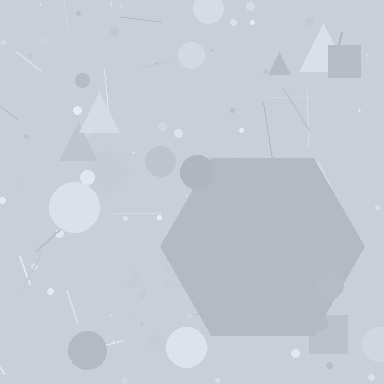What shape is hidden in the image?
A hexagon is hidden in the image.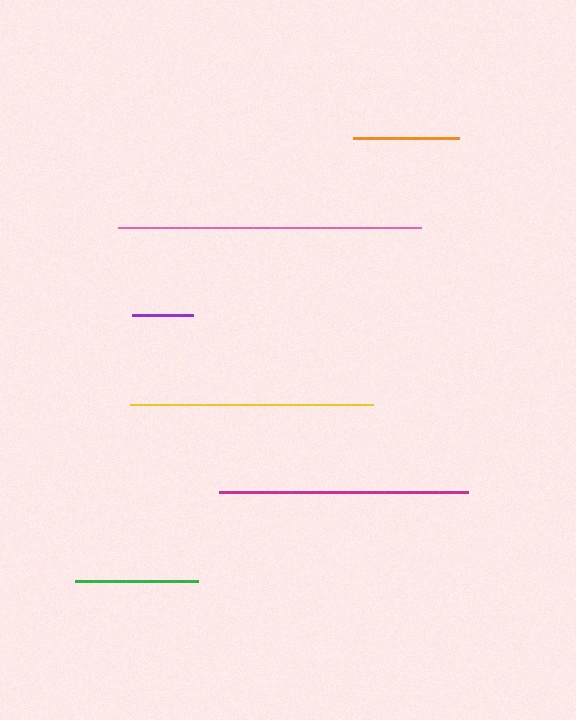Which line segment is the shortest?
The purple line is the shortest at approximately 62 pixels.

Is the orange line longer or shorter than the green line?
The green line is longer than the orange line.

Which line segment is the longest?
The pink line is the longest at approximately 303 pixels.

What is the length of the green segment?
The green segment is approximately 123 pixels long.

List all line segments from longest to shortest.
From longest to shortest: pink, magenta, yellow, green, orange, purple.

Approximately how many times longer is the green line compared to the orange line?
The green line is approximately 1.2 times the length of the orange line.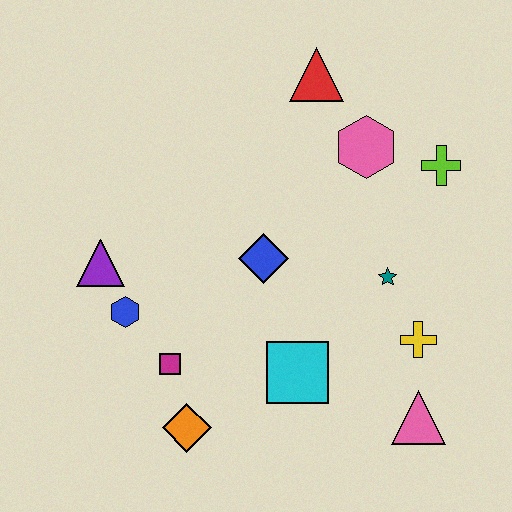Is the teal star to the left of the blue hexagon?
No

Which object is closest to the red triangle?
The pink hexagon is closest to the red triangle.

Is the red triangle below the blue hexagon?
No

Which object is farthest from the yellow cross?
The purple triangle is farthest from the yellow cross.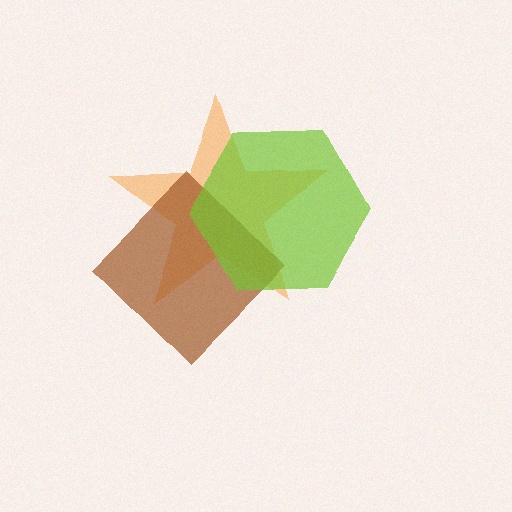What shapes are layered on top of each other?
The layered shapes are: an orange star, a brown diamond, a lime hexagon.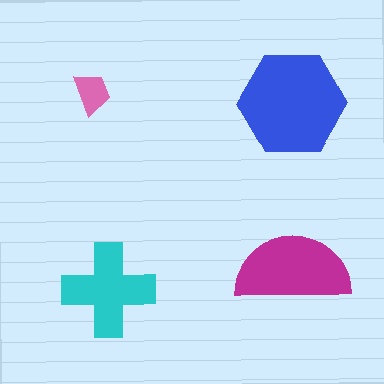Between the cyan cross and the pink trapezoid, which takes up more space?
The cyan cross.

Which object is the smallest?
The pink trapezoid.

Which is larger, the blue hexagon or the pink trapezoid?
The blue hexagon.